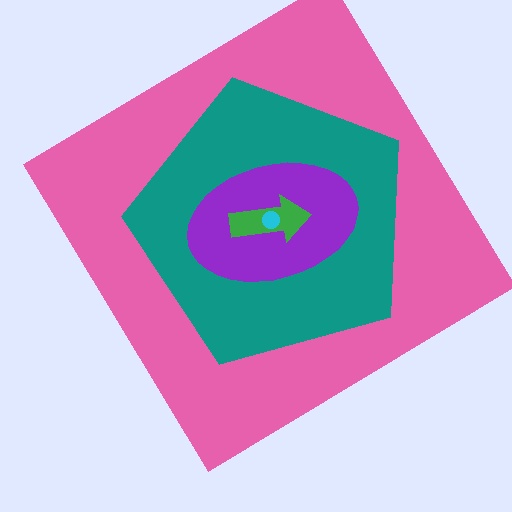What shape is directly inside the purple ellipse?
The green arrow.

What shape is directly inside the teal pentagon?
The purple ellipse.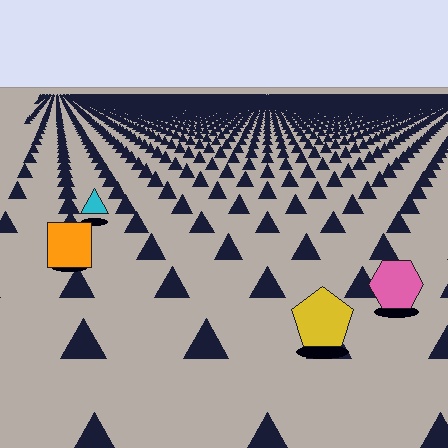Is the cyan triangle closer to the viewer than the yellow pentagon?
No. The yellow pentagon is closer — you can tell from the texture gradient: the ground texture is coarser near it.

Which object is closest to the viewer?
The yellow pentagon is closest. The texture marks near it are larger and more spread out.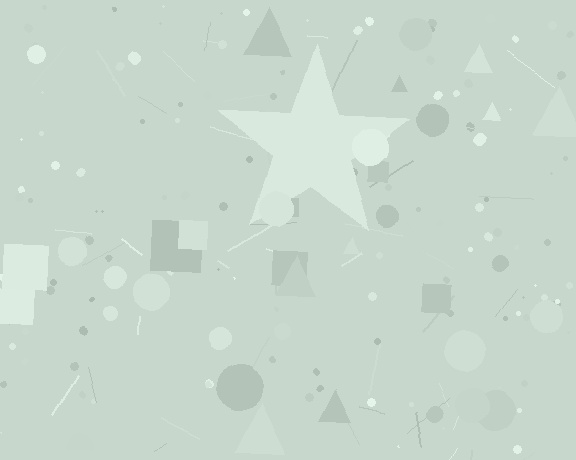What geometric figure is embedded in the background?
A star is embedded in the background.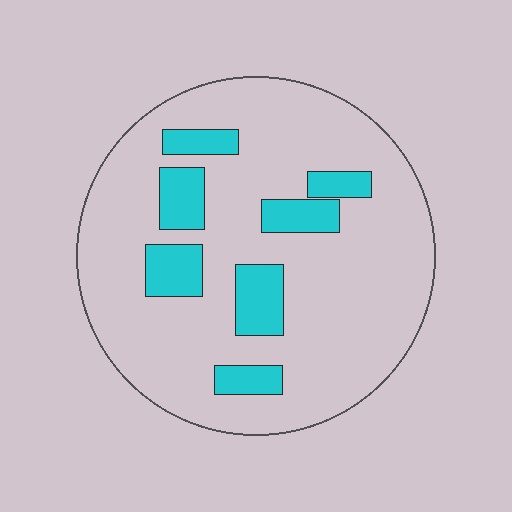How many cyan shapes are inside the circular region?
7.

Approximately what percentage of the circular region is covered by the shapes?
Approximately 20%.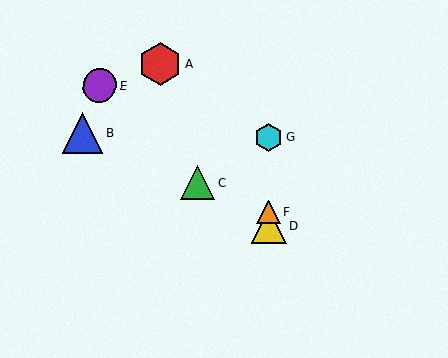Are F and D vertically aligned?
Yes, both are at x≈268.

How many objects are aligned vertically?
3 objects (D, F, G) are aligned vertically.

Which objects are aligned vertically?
Objects D, F, G are aligned vertically.